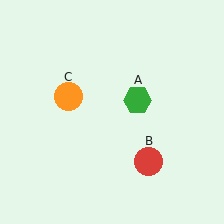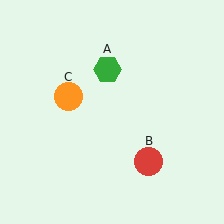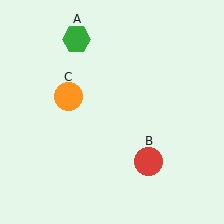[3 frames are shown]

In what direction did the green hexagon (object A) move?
The green hexagon (object A) moved up and to the left.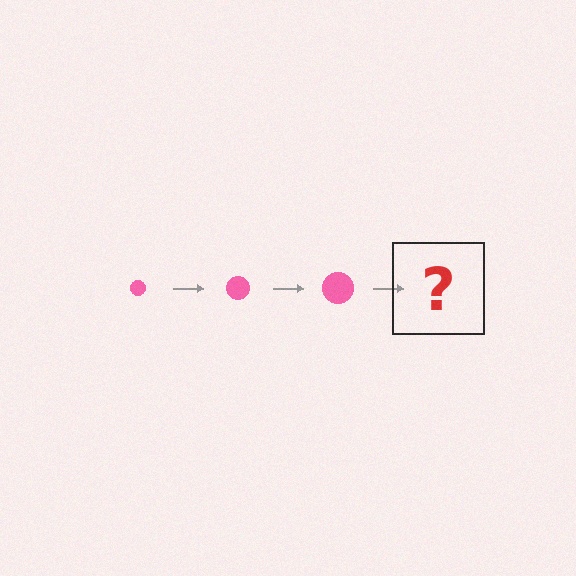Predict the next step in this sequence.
The next step is a pink circle, larger than the previous one.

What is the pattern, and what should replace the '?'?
The pattern is that the circle gets progressively larger each step. The '?' should be a pink circle, larger than the previous one.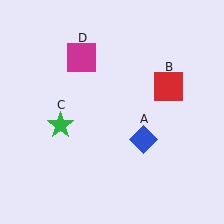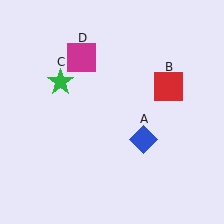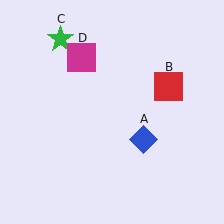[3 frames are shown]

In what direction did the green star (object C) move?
The green star (object C) moved up.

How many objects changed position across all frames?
1 object changed position: green star (object C).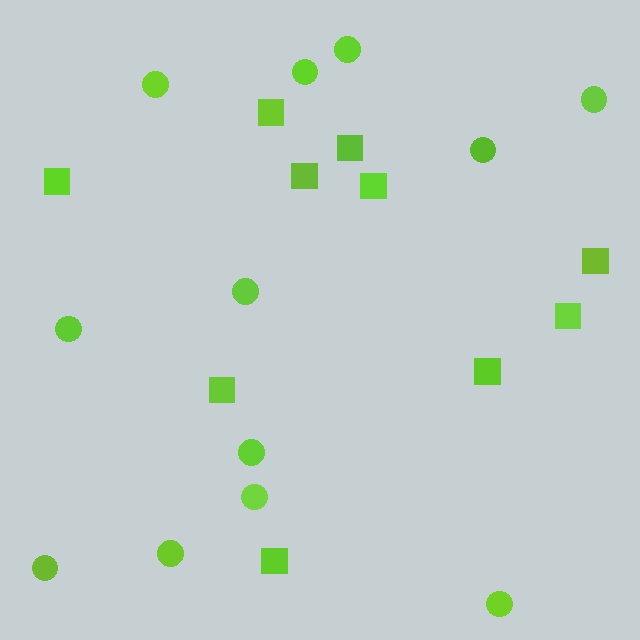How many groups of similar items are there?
There are 2 groups: one group of squares (10) and one group of circles (12).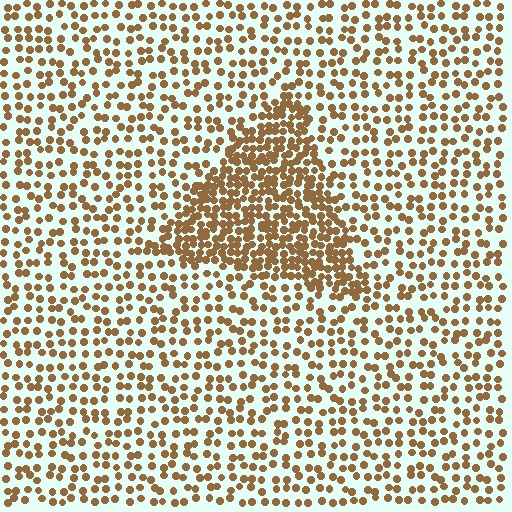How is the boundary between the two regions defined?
The boundary is defined by a change in element density (approximately 2.2x ratio). All elements are the same color, size, and shape.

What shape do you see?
I see a triangle.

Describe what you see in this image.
The image contains small brown elements arranged at two different densities. A triangle-shaped region is visible where the elements are more densely packed than the surrounding area.